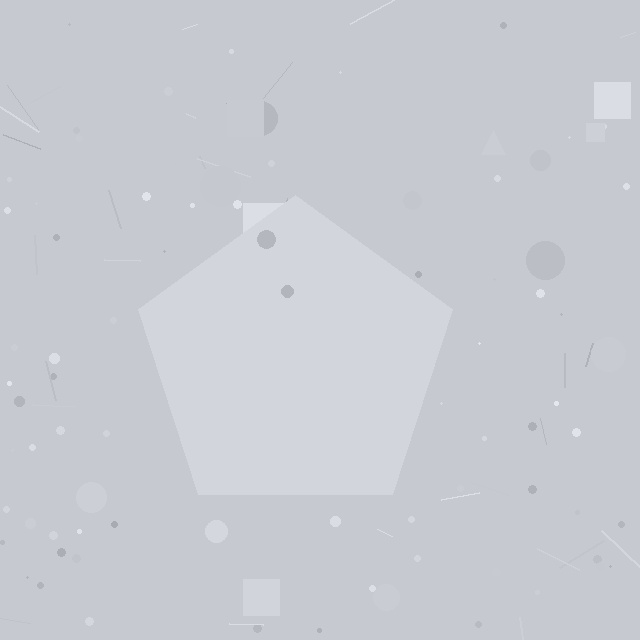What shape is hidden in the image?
A pentagon is hidden in the image.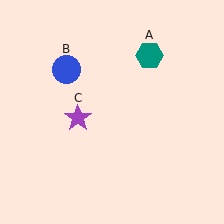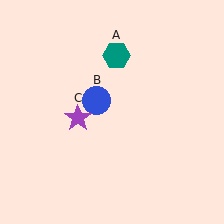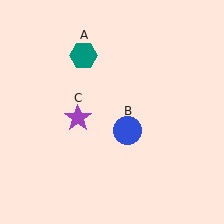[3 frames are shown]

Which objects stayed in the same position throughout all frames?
Purple star (object C) remained stationary.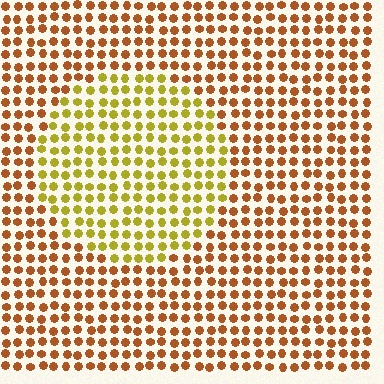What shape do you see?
I see a circle.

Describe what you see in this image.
The image is filled with small brown elements in a uniform arrangement. A circle-shaped region is visible where the elements are tinted to a slightly different hue, forming a subtle color boundary.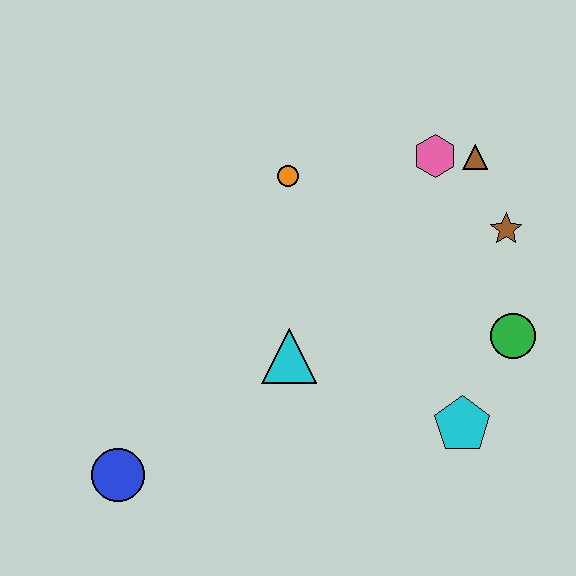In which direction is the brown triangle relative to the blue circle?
The brown triangle is to the right of the blue circle.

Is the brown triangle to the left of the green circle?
Yes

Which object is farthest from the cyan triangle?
The brown triangle is farthest from the cyan triangle.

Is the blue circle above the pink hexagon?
No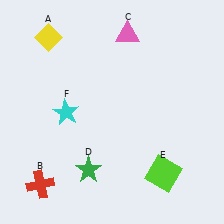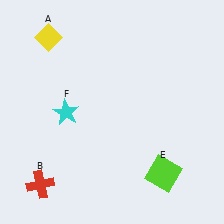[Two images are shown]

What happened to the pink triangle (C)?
The pink triangle (C) was removed in Image 2. It was in the top-right area of Image 1.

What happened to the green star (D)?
The green star (D) was removed in Image 2. It was in the bottom-left area of Image 1.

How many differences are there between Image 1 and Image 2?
There are 2 differences between the two images.